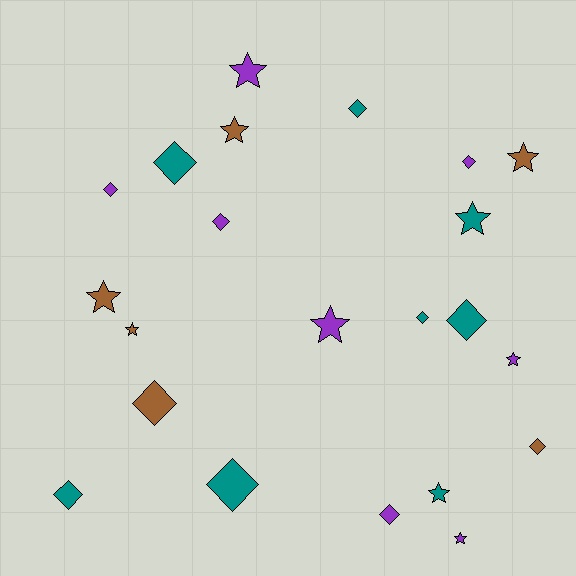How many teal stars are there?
There are 2 teal stars.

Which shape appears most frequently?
Diamond, with 12 objects.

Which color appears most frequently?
Purple, with 8 objects.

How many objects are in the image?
There are 22 objects.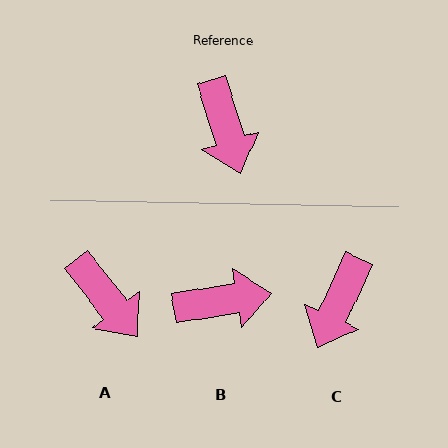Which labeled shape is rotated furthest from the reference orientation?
B, about 81 degrees away.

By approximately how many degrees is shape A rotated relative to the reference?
Approximately 21 degrees counter-clockwise.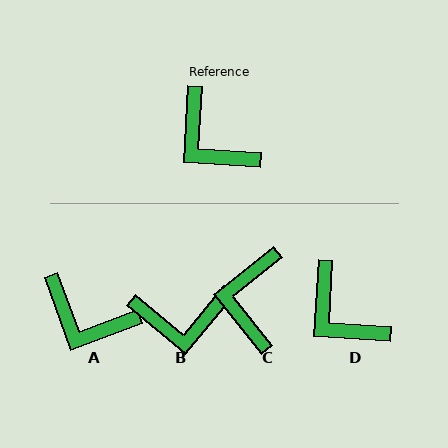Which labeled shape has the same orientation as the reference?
D.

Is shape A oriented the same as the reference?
No, it is off by about 24 degrees.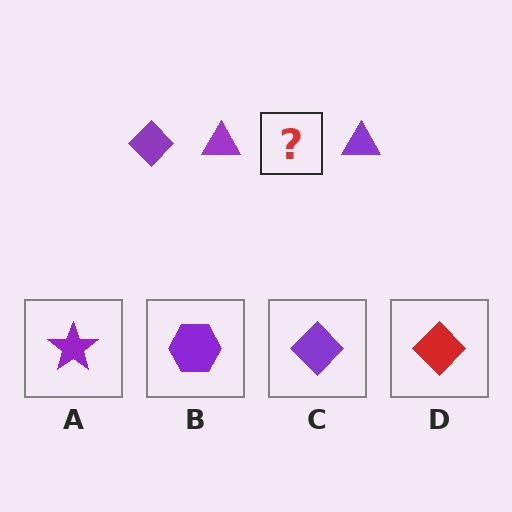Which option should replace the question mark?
Option C.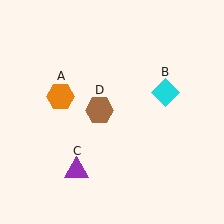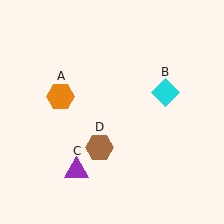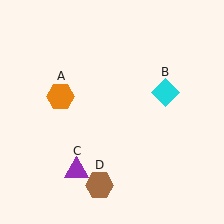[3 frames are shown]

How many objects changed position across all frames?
1 object changed position: brown hexagon (object D).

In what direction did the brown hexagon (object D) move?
The brown hexagon (object D) moved down.